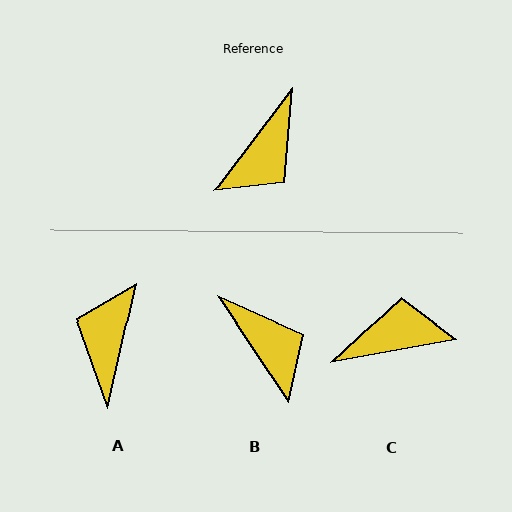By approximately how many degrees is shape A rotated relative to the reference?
Approximately 155 degrees clockwise.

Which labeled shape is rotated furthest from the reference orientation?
A, about 155 degrees away.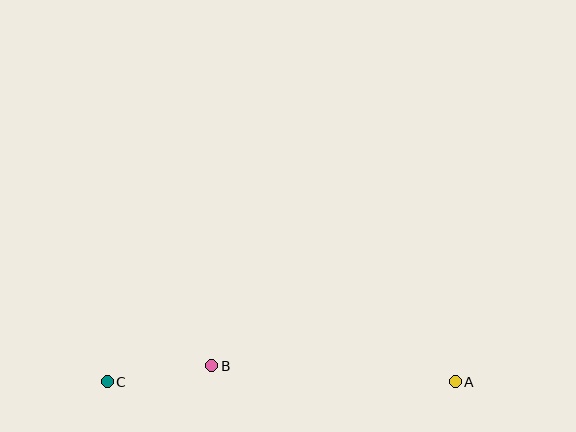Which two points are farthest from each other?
Points A and C are farthest from each other.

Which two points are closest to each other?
Points B and C are closest to each other.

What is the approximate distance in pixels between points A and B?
The distance between A and B is approximately 244 pixels.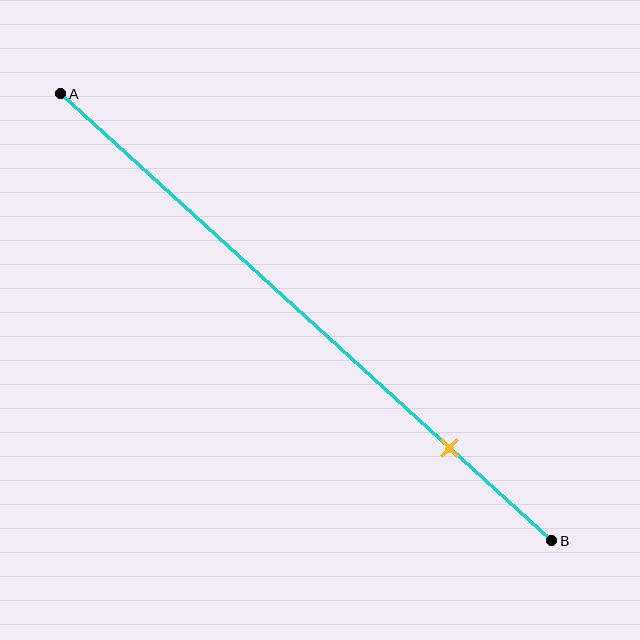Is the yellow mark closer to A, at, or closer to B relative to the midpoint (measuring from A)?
The yellow mark is closer to point B than the midpoint of segment AB.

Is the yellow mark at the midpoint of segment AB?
No, the mark is at about 80% from A, not at the 50% midpoint.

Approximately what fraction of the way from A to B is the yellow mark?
The yellow mark is approximately 80% of the way from A to B.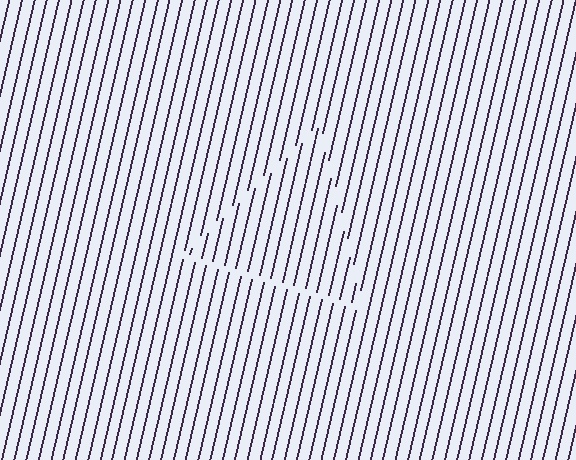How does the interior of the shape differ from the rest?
The interior of the shape contains the same grating, shifted by half a period — the contour is defined by the phase discontinuity where line-ends from the inner and outer gratings abut.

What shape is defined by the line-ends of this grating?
An illusory triangle. The interior of the shape contains the same grating, shifted by half a period — the contour is defined by the phase discontinuity where line-ends from the inner and outer gratings abut.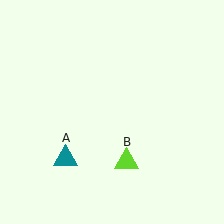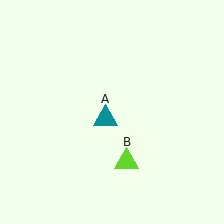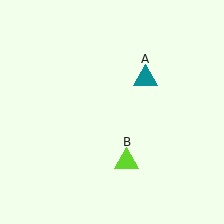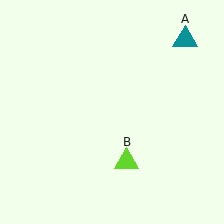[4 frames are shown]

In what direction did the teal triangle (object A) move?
The teal triangle (object A) moved up and to the right.